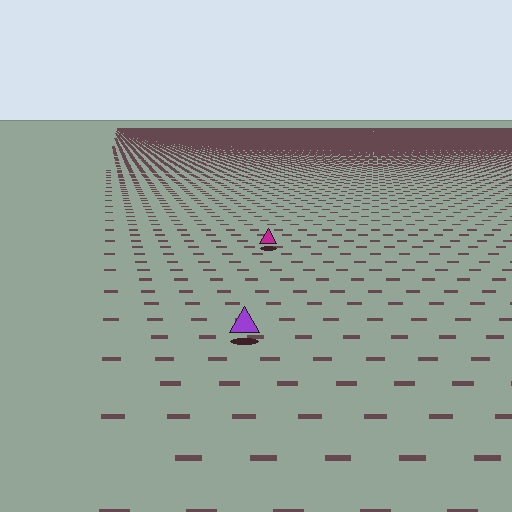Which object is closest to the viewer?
The purple triangle is closest. The texture marks near it are larger and more spread out.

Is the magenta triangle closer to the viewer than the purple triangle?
No. The purple triangle is closer — you can tell from the texture gradient: the ground texture is coarser near it.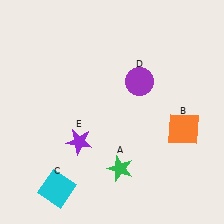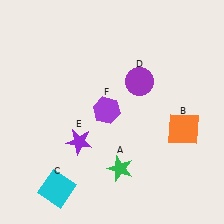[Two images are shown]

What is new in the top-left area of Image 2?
A purple hexagon (F) was added in the top-left area of Image 2.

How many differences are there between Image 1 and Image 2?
There is 1 difference between the two images.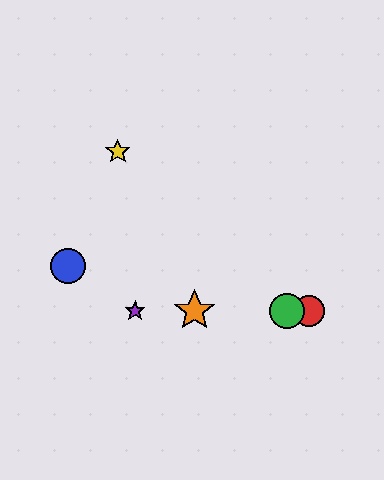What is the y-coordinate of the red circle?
The red circle is at y≈311.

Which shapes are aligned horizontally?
The red circle, the green circle, the purple star, the orange star are aligned horizontally.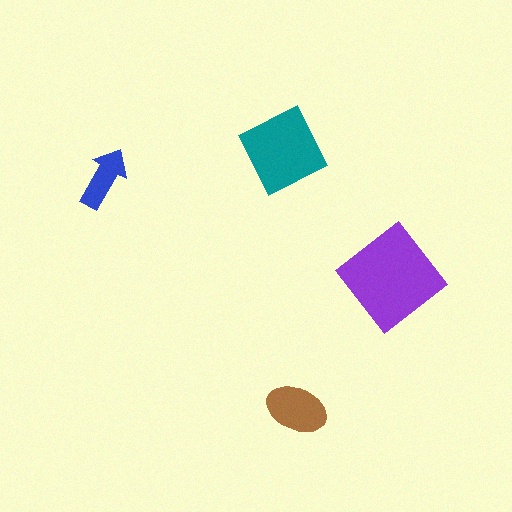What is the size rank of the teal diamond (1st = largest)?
2nd.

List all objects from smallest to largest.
The blue arrow, the brown ellipse, the teal diamond, the purple diamond.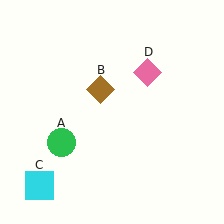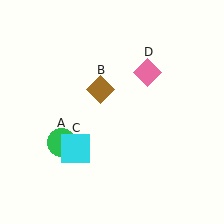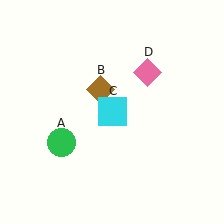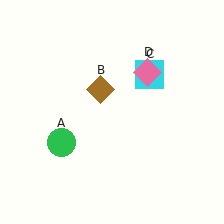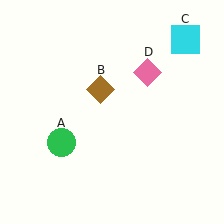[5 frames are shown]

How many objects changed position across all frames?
1 object changed position: cyan square (object C).